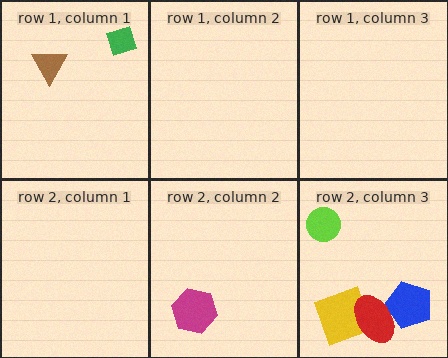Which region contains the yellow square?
The row 2, column 3 region.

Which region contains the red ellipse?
The row 2, column 3 region.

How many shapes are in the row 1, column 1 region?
2.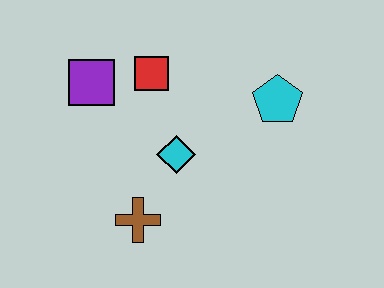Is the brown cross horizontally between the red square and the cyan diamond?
No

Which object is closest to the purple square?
The red square is closest to the purple square.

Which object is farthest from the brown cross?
The cyan pentagon is farthest from the brown cross.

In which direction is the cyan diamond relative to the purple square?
The cyan diamond is to the right of the purple square.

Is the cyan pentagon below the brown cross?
No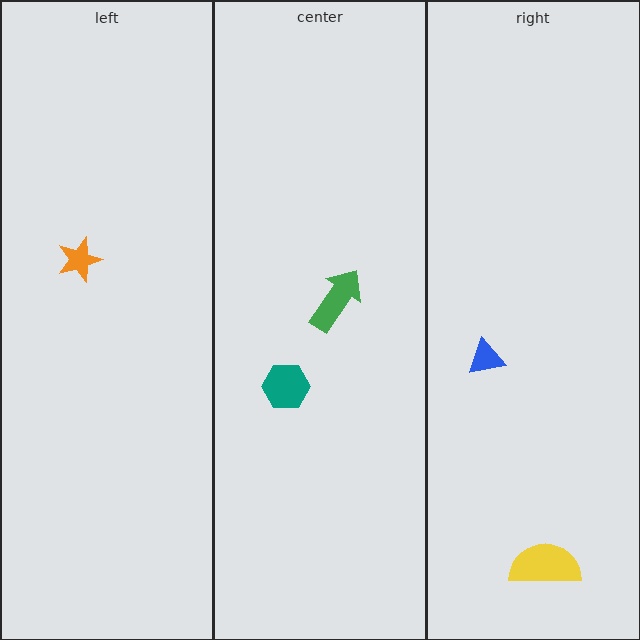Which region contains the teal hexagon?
The center region.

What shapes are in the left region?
The orange star.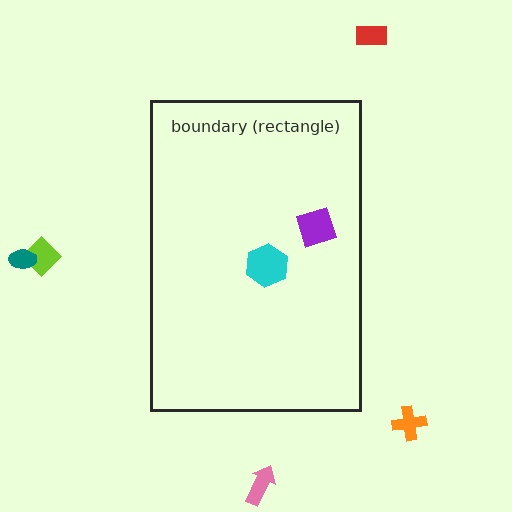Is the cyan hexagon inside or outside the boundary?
Inside.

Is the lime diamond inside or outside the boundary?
Outside.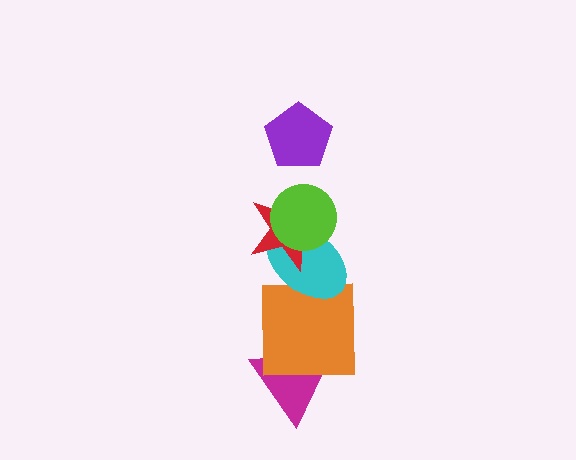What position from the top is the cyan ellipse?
The cyan ellipse is 4th from the top.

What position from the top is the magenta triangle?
The magenta triangle is 6th from the top.